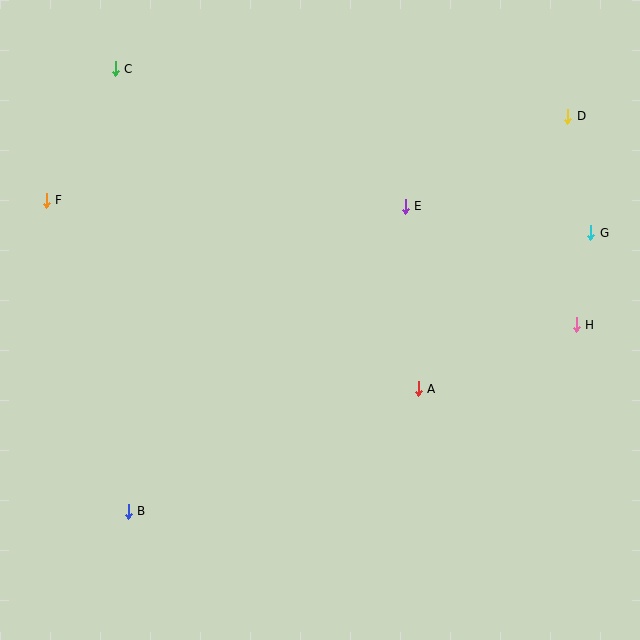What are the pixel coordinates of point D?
Point D is at (568, 116).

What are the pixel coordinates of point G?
Point G is at (591, 233).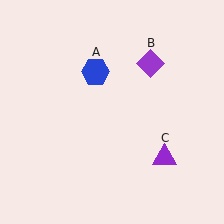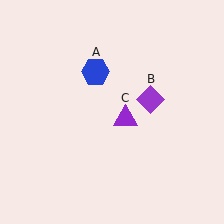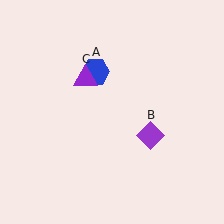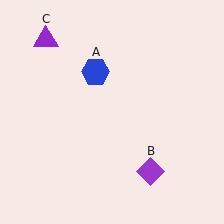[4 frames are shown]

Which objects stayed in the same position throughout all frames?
Blue hexagon (object A) remained stationary.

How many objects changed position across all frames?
2 objects changed position: purple diamond (object B), purple triangle (object C).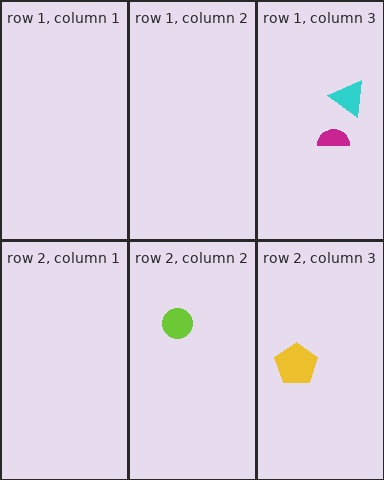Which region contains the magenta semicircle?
The row 1, column 3 region.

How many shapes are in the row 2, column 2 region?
1.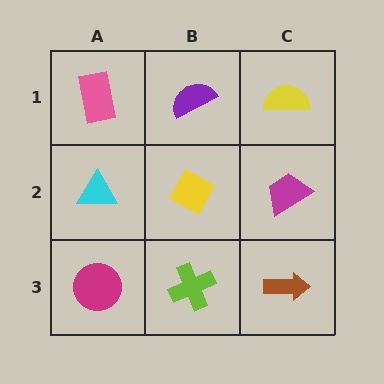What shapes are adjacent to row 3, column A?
A cyan triangle (row 2, column A), a lime cross (row 3, column B).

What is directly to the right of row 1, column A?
A purple semicircle.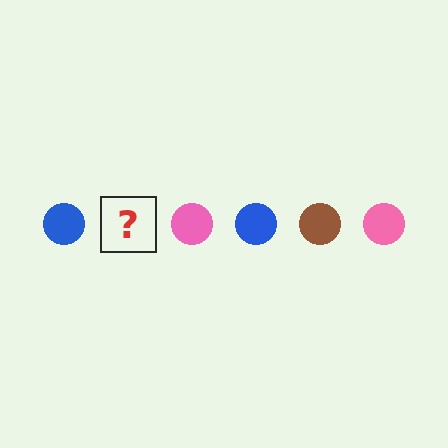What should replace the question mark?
The question mark should be replaced with a brown circle.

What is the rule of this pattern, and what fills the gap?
The rule is that the pattern cycles through blue, brown, pink circles. The gap should be filled with a brown circle.